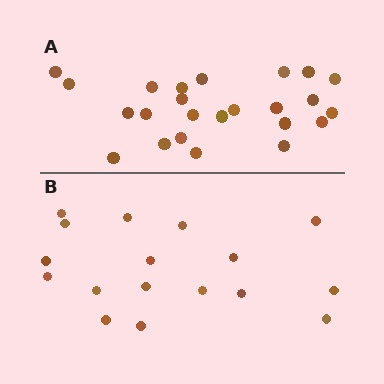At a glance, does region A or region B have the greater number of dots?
Region A (the top region) has more dots.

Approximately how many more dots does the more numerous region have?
Region A has roughly 8 or so more dots than region B.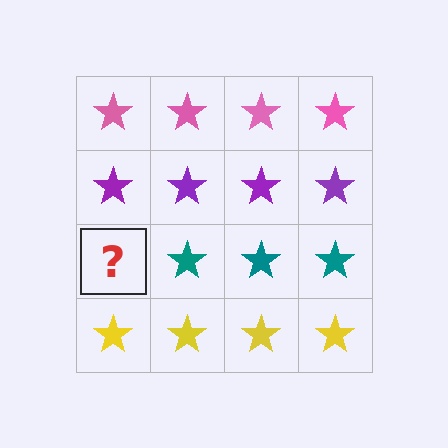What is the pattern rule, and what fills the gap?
The rule is that each row has a consistent color. The gap should be filled with a teal star.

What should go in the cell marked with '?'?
The missing cell should contain a teal star.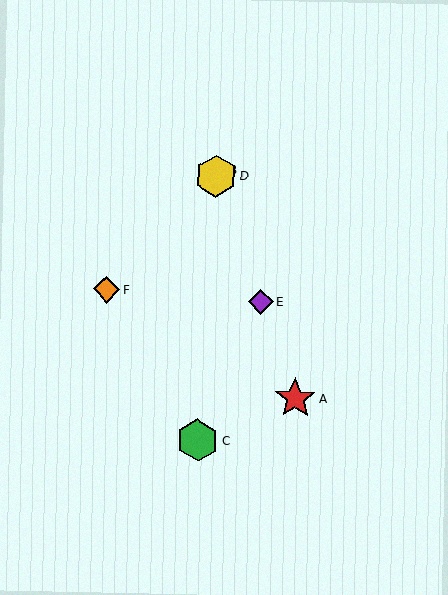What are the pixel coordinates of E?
Object E is at (261, 302).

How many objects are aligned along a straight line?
4 objects (A, B, D, E) are aligned along a straight line.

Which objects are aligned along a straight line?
Objects A, B, D, E are aligned along a straight line.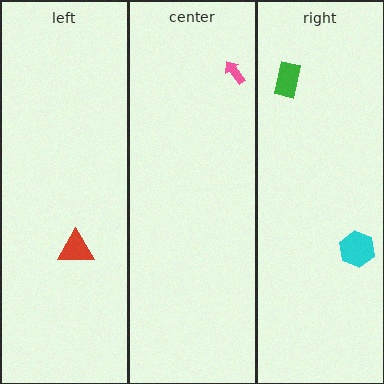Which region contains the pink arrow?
The center region.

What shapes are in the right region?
The cyan hexagon, the green rectangle.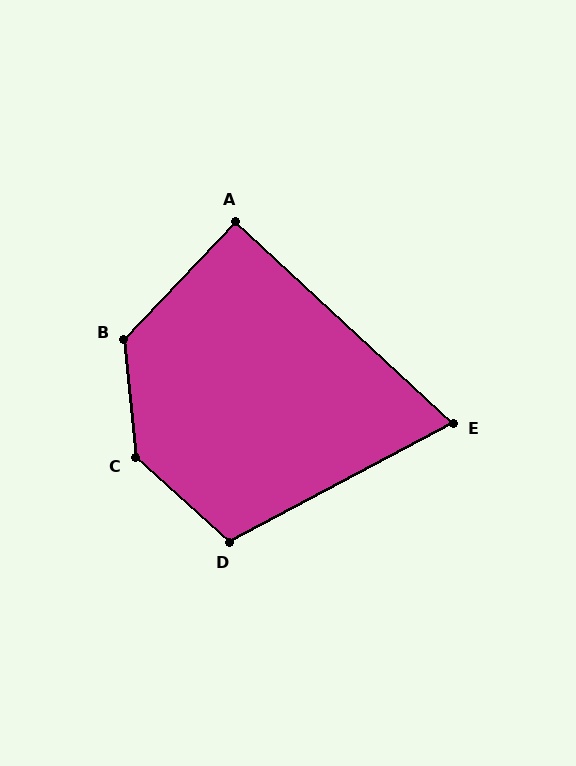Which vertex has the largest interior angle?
C, at approximately 138 degrees.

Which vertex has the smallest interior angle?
E, at approximately 71 degrees.